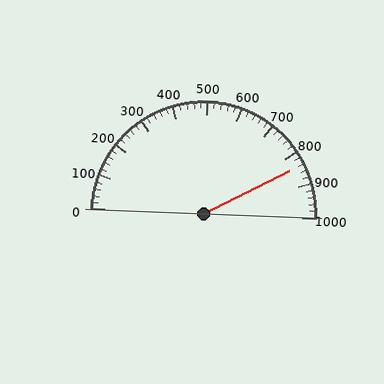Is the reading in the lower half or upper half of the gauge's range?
The reading is in the upper half of the range (0 to 1000).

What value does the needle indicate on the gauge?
The needle indicates approximately 840.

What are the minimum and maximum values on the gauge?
The gauge ranges from 0 to 1000.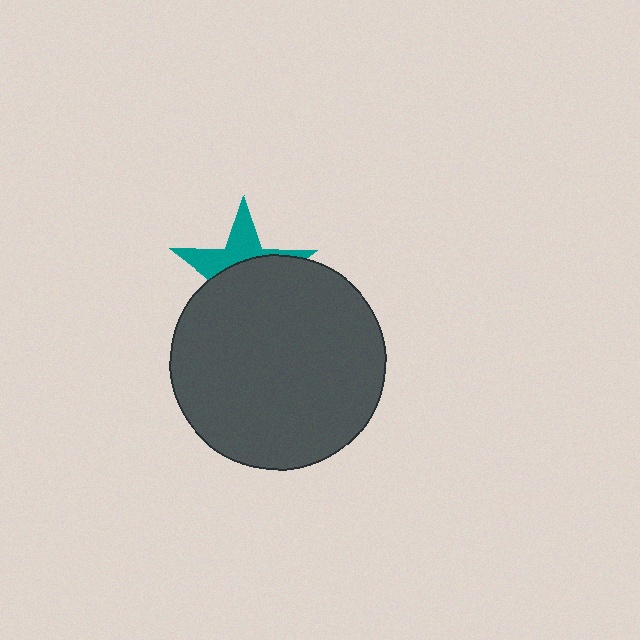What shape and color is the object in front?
The object in front is a dark gray circle.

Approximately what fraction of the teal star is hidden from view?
Roughly 61% of the teal star is hidden behind the dark gray circle.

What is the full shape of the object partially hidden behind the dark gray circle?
The partially hidden object is a teal star.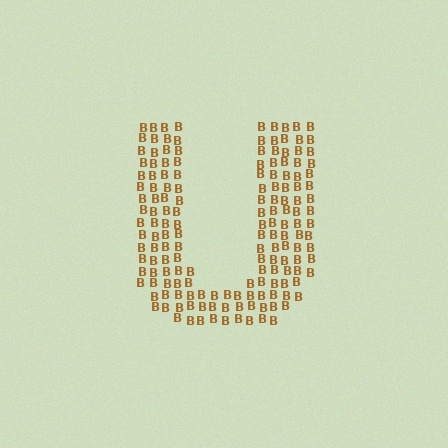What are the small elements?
The small elements are letter B's.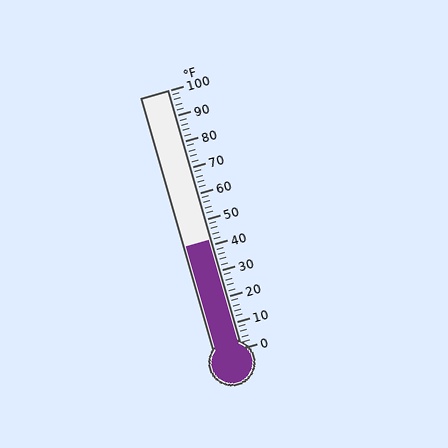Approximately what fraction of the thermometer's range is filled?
The thermometer is filled to approximately 40% of its range.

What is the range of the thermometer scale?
The thermometer scale ranges from 0°F to 100°F.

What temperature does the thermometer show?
The thermometer shows approximately 42°F.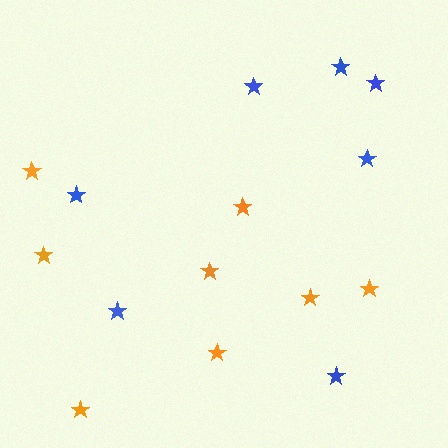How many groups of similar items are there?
There are 2 groups: one group of orange stars (8) and one group of blue stars (7).